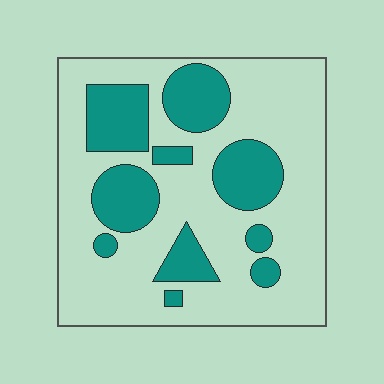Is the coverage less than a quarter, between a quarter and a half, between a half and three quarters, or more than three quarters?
Between a quarter and a half.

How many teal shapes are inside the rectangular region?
10.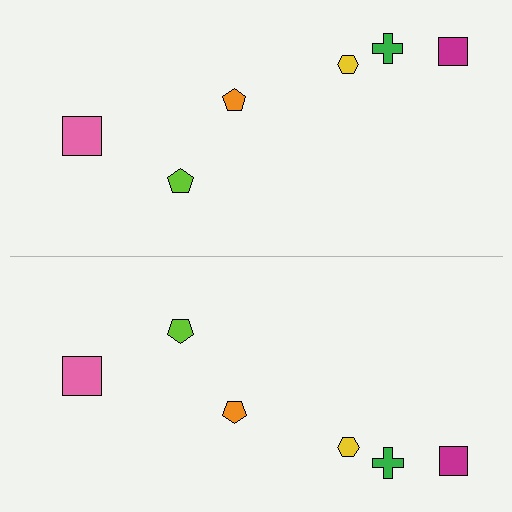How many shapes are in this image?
There are 12 shapes in this image.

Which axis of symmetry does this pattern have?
The pattern has a horizontal axis of symmetry running through the center of the image.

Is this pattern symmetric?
Yes, this pattern has bilateral (reflection) symmetry.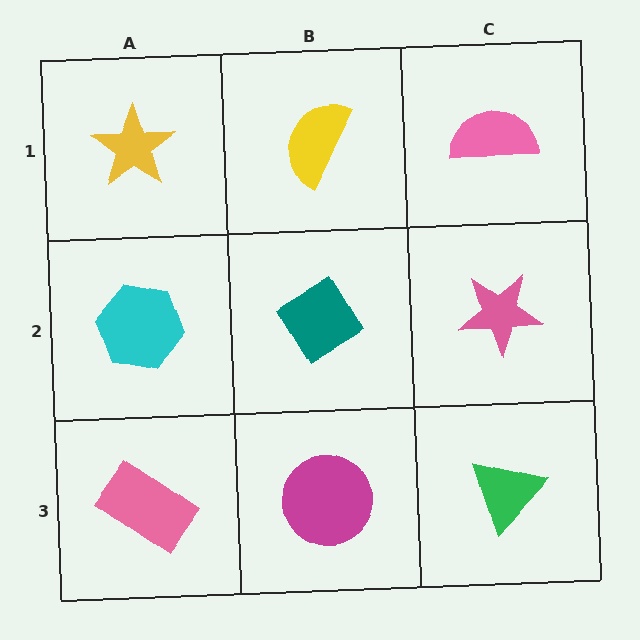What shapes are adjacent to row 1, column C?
A pink star (row 2, column C), a yellow semicircle (row 1, column B).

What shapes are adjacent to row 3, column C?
A pink star (row 2, column C), a magenta circle (row 3, column B).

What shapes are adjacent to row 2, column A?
A yellow star (row 1, column A), a pink rectangle (row 3, column A), a teal diamond (row 2, column B).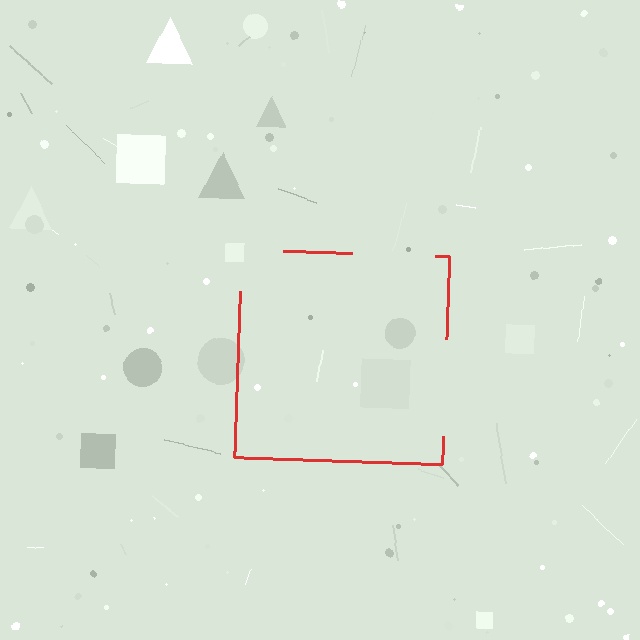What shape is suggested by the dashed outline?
The dashed outline suggests a square.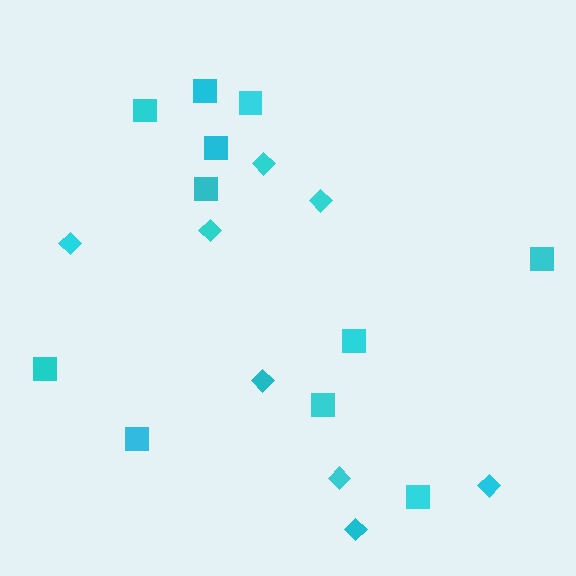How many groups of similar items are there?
There are 2 groups: one group of squares (11) and one group of diamonds (8).